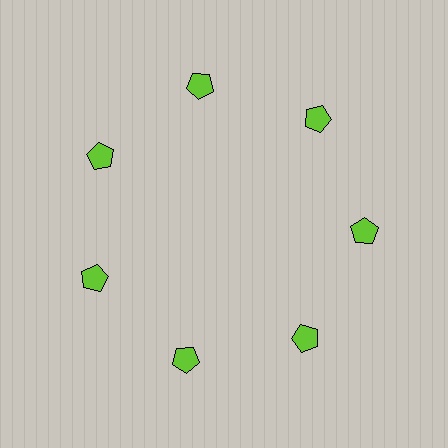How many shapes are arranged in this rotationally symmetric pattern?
There are 7 shapes, arranged in 7 groups of 1.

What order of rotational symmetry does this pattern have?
This pattern has 7-fold rotational symmetry.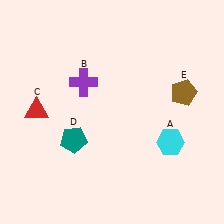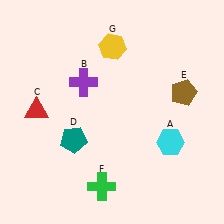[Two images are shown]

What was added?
A green cross (F), a yellow hexagon (G) were added in Image 2.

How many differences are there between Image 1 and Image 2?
There are 2 differences between the two images.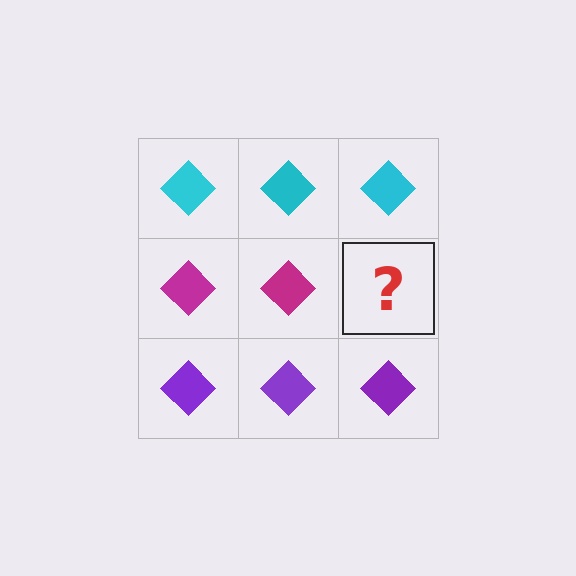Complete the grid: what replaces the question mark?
The question mark should be replaced with a magenta diamond.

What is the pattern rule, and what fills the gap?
The rule is that each row has a consistent color. The gap should be filled with a magenta diamond.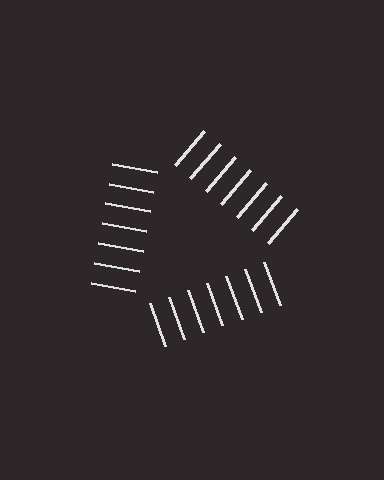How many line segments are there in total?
21 — 7 along each of the 3 edges.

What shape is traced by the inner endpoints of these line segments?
An illusory triangle — the line segments terminate on its edges but no continuous stroke is drawn.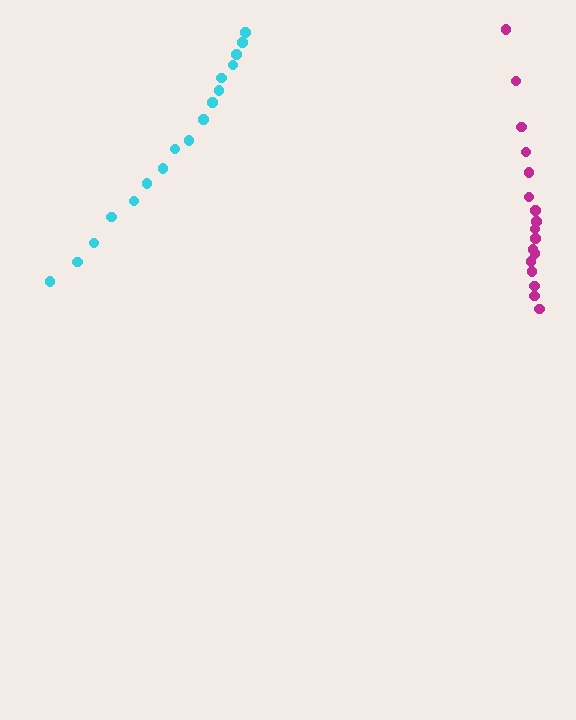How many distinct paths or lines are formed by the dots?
There are 2 distinct paths.